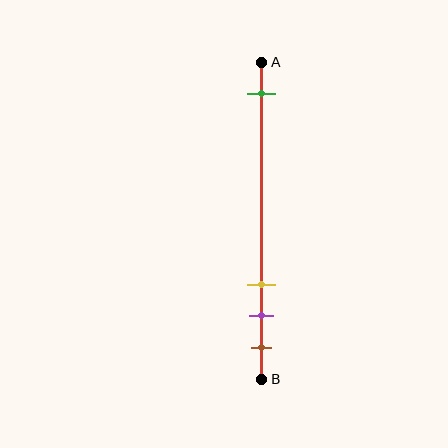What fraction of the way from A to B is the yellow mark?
The yellow mark is approximately 70% (0.7) of the way from A to B.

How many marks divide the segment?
There are 4 marks dividing the segment.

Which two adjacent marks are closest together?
The purple and brown marks are the closest adjacent pair.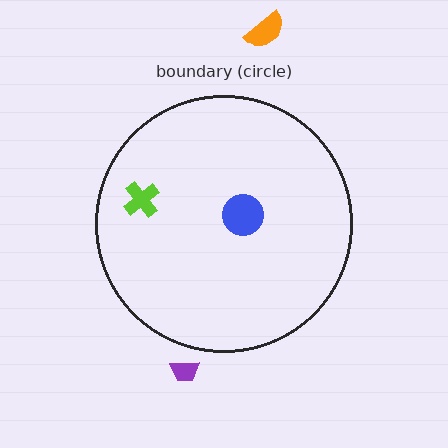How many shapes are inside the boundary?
2 inside, 2 outside.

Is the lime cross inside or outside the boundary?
Inside.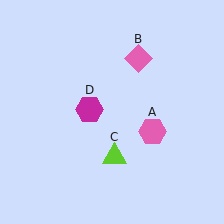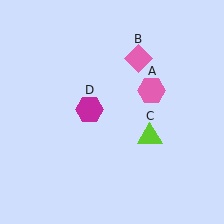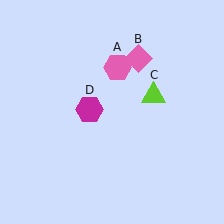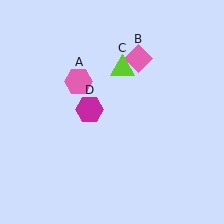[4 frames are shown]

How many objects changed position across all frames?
2 objects changed position: pink hexagon (object A), lime triangle (object C).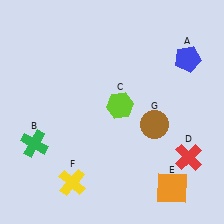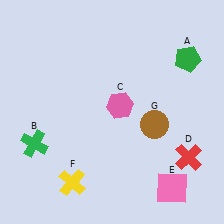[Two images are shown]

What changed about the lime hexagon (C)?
In Image 1, C is lime. In Image 2, it changed to pink.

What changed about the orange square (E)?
In Image 1, E is orange. In Image 2, it changed to pink.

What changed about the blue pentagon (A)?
In Image 1, A is blue. In Image 2, it changed to green.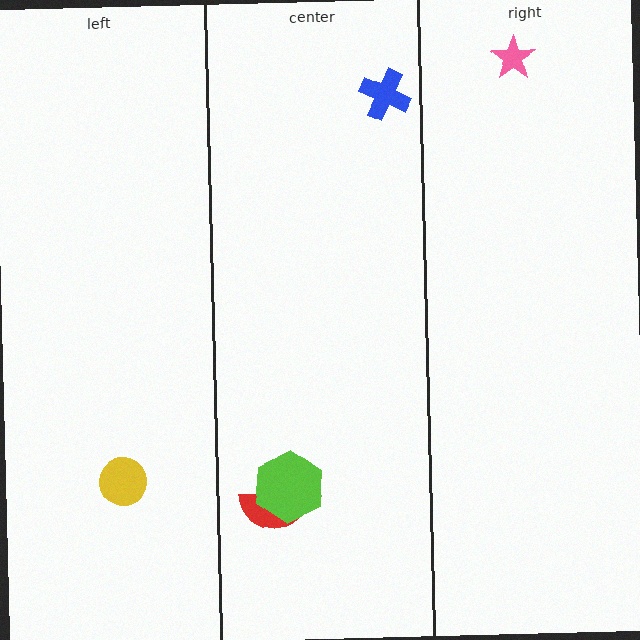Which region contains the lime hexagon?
The center region.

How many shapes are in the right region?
1.